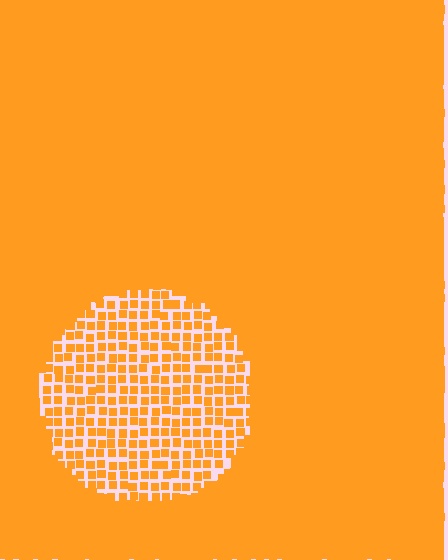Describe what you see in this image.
The image contains small orange elements arranged at two different densities. A circle-shaped region is visible where the elements are less densely packed than the surrounding area.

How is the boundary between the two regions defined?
The boundary is defined by a change in element density (approximately 2.8x ratio). All elements are the same color, size, and shape.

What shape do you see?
I see a circle.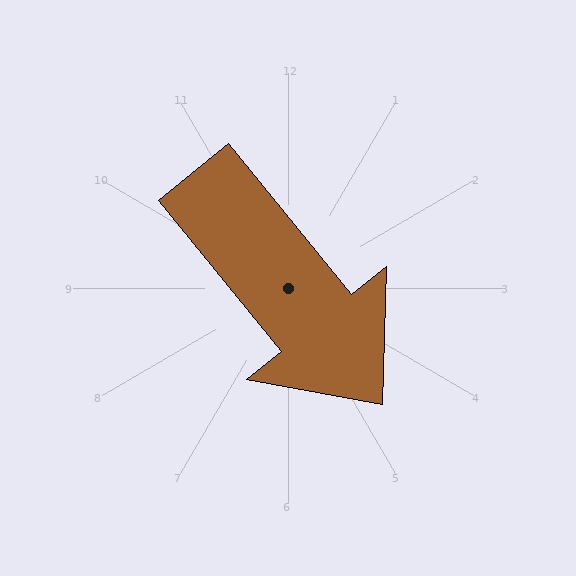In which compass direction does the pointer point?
Southeast.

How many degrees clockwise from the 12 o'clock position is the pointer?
Approximately 141 degrees.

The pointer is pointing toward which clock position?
Roughly 5 o'clock.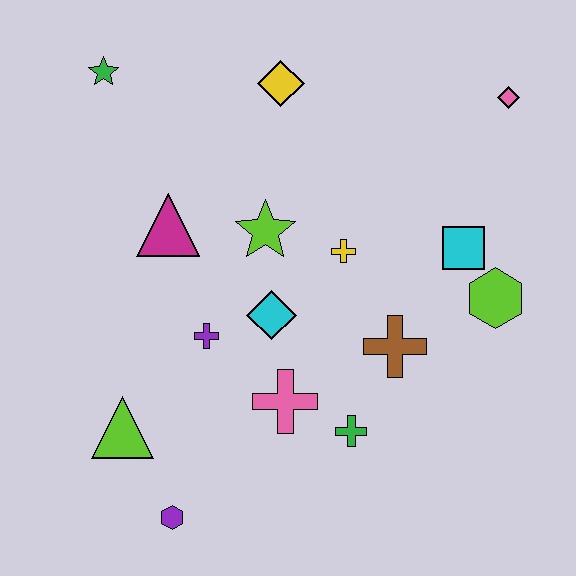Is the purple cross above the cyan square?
No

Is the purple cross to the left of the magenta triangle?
No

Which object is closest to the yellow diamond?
The lime star is closest to the yellow diamond.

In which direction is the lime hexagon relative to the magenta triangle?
The lime hexagon is to the right of the magenta triangle.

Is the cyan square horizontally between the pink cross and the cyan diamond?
No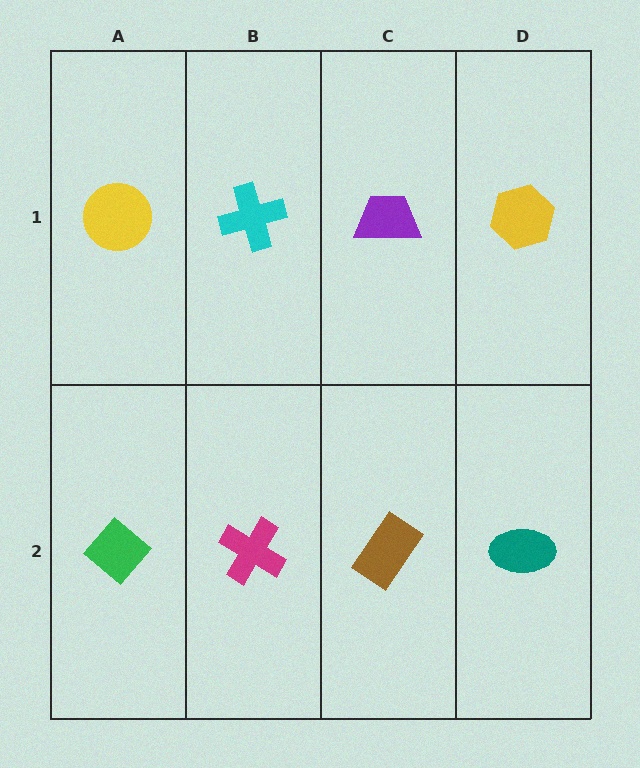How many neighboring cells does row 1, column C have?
3.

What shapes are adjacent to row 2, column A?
A yellow circle (row 1, column A), a magenta cross (row 2, column B).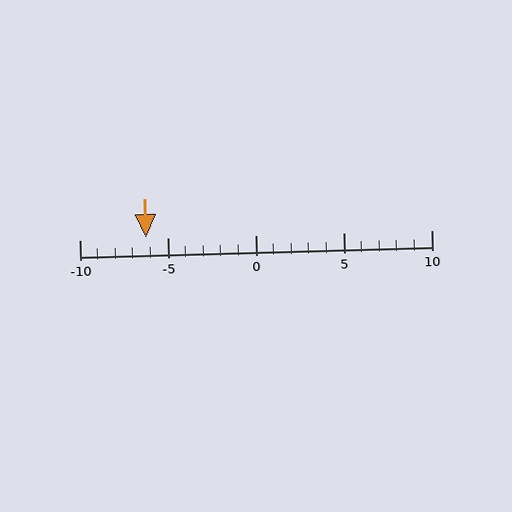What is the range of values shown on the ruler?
The ruler shows values from -10 to 10.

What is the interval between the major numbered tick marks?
The major tick marks are spaced 5 units apart.